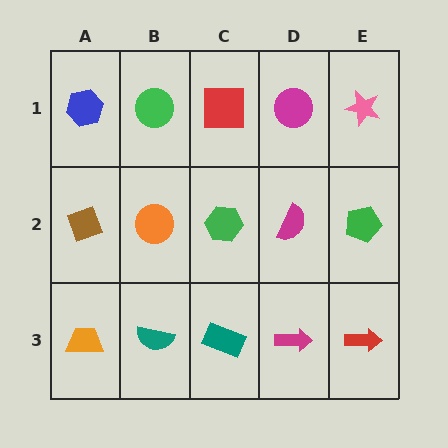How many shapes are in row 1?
5 shapes.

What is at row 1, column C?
A red square.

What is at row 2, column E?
A green pentagon.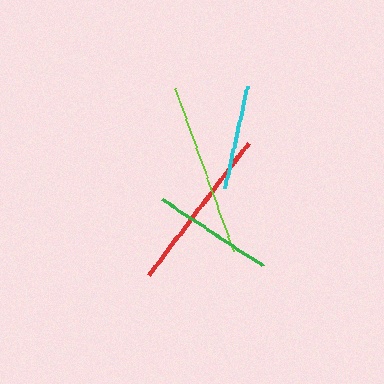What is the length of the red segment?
The red segment is approximately 166 pixels long.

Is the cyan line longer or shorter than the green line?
The green line is longer than the cyan line.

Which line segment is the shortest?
The cyan line is the shortest at approximately 105 pixels.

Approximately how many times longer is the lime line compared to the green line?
The lime line is approximately 1.4 times the length of the green line.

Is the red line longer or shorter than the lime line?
The lime line is longer than the red line.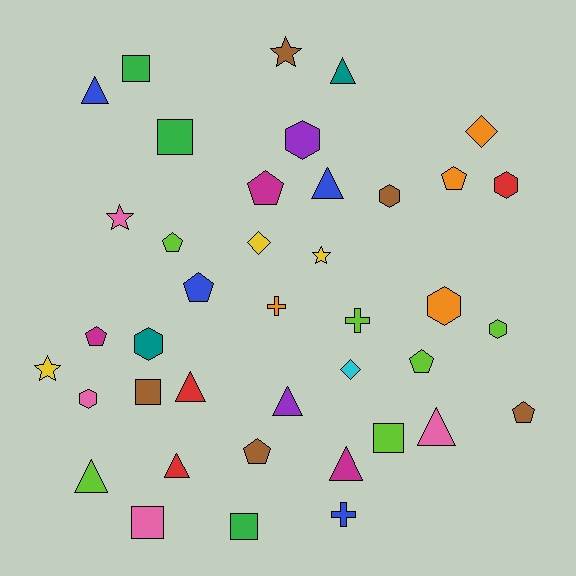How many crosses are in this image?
There are 3 crosses.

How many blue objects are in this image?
There are 4 blue objects.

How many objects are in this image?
There are 40 objects.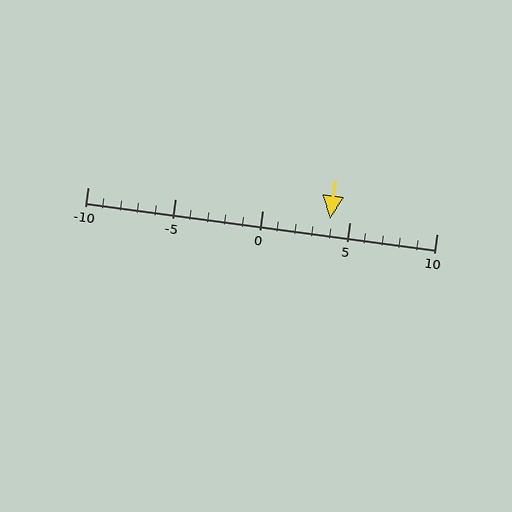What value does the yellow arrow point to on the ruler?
The yellow arrow points to approximately 4.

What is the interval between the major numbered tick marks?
The major tick marks are spaced 5 units apart.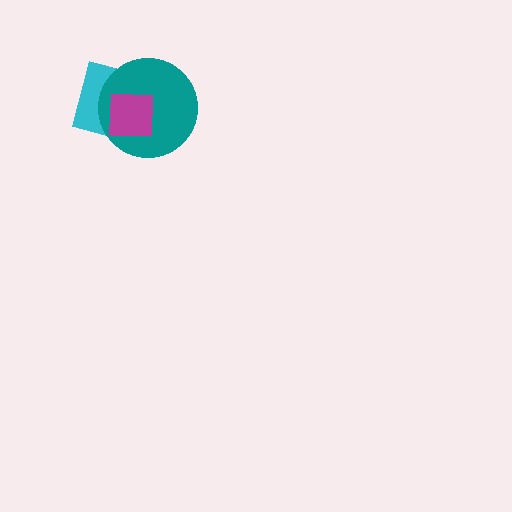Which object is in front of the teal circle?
The magenta square is in front of the teal circle.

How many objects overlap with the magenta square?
2 objects overlap with the magenta square.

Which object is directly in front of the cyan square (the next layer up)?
The teal circle is directly in front of the cyan square.